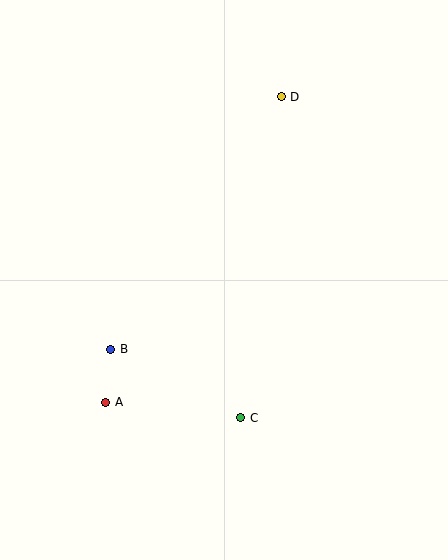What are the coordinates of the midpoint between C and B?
The midpoint between C and B is at (176, 384).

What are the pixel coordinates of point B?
Point B is at (111, 349).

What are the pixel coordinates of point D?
Point D is at (281, 97).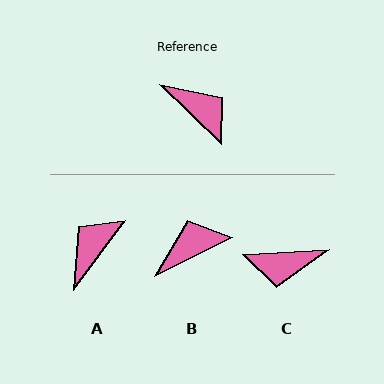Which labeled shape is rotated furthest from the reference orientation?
C, about 133 degrees away.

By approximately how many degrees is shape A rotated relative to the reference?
Approximately 98 degrees counter-clockwise.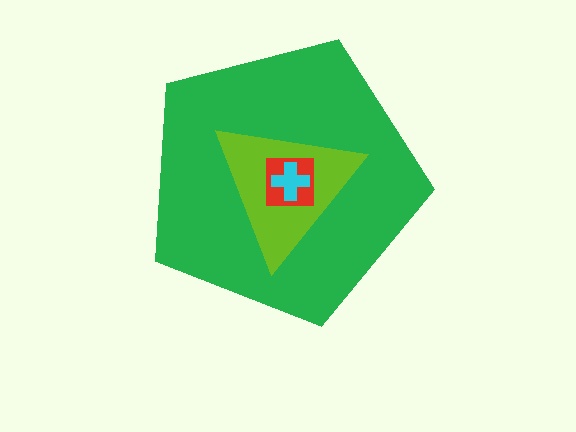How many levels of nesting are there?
4.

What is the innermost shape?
The cyan cross.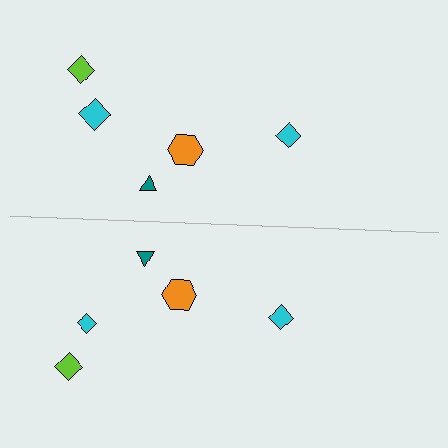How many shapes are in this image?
There are 10 shapes in this image.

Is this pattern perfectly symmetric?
No, the pattern is not perfectly symmetric. The cyan diamond on the bottom side has a different size than its mirror counterpart.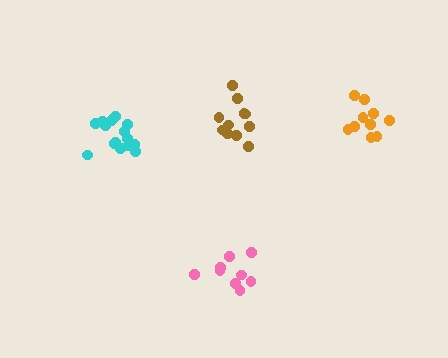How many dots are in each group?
Group 1: 15 dots, Group 2: 10 dots, Group 3: 9 dots, Group 4: 11 dots (45 total).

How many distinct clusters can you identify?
There are 4 distinct clusters.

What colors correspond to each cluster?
The clusters are colored: cyan, orange, pink, brown.